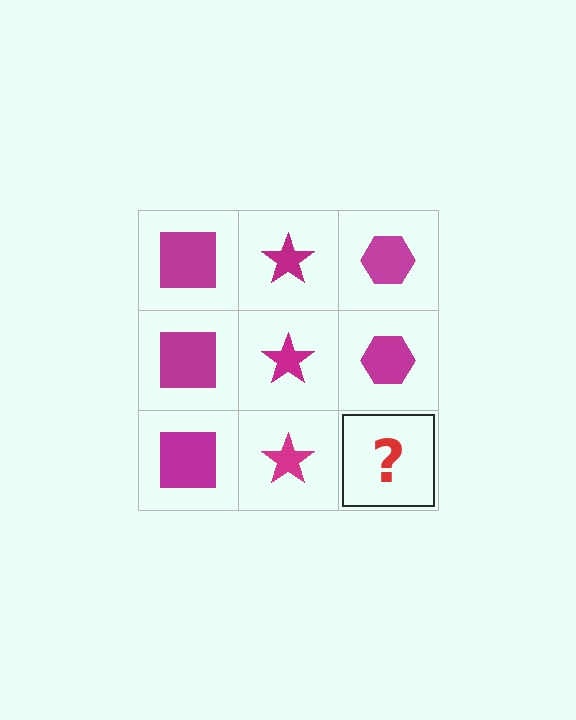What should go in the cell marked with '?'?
The missing cell should contain a magenta hexagon.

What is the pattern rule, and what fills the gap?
The rule is that each column has a consistent shape. The gap should be filled with a magenta hexagon.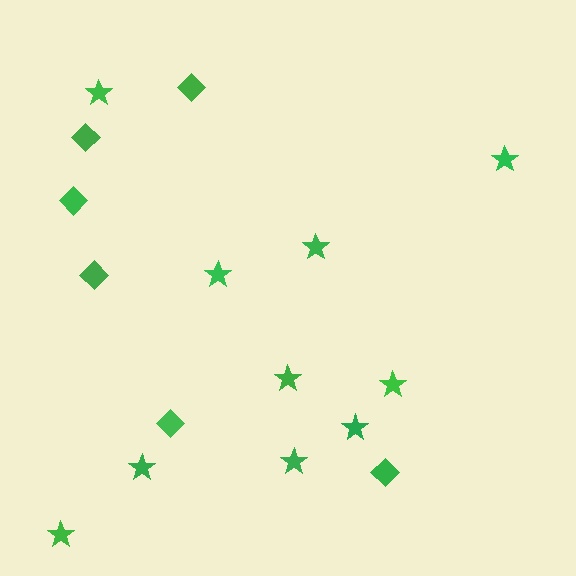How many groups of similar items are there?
There are 2 groups: one group of stars (10) and one group of diamonds (6).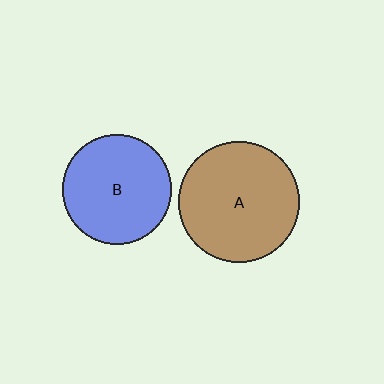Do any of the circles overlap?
No, none of the circles overlap.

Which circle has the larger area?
Circle A (brown).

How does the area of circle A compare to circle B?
Approximately 1.2 times.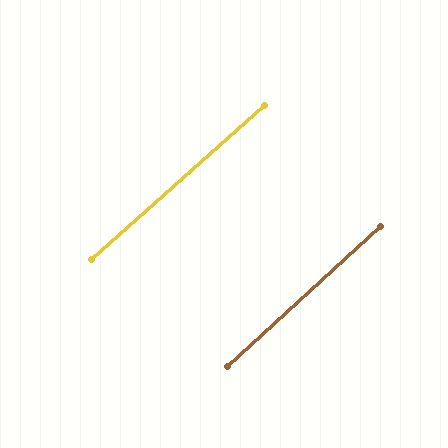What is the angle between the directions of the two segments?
Approximately 1 degree.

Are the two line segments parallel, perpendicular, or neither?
Parallel — their directions differ by only 0.7°.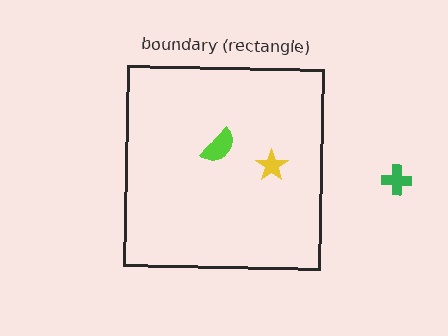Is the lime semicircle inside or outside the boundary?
Inside.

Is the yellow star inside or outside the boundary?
Inside.